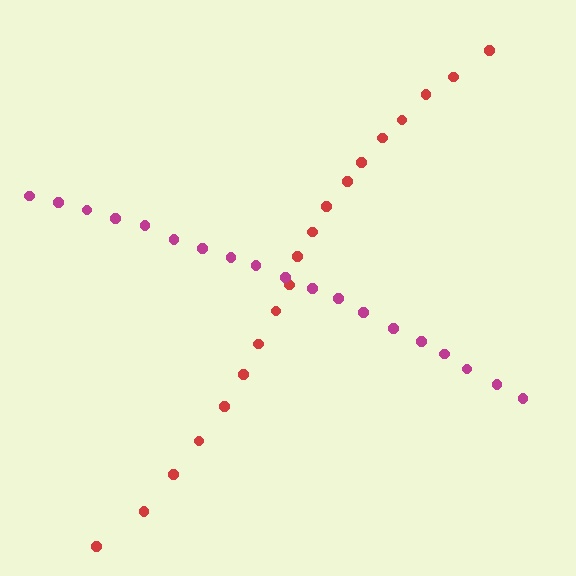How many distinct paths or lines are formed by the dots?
There are 2 distinct paths.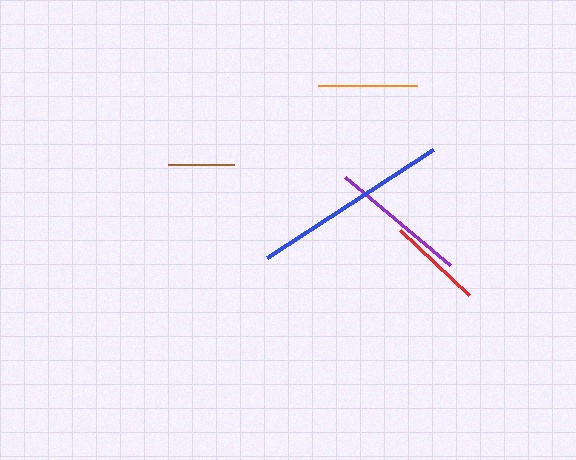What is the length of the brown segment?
The brown segment is approximately 66 pixels long.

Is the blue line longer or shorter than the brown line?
The blue line is longer than the brown line.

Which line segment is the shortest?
The brown line is the shortest at approximately 66 pixels.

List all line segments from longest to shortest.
From longest to shortest: blue, purple, orange, red, brown.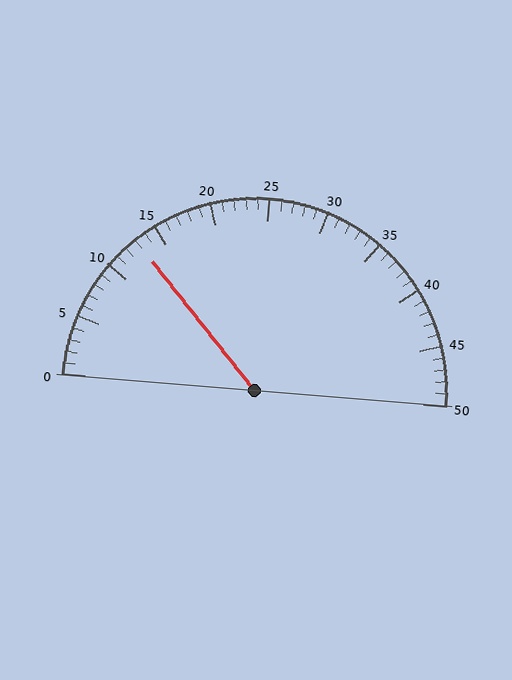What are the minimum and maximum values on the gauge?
The gauge ranges from 0 to 50.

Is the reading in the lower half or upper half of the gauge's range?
The reading is in the lower half of the range (0 to 50).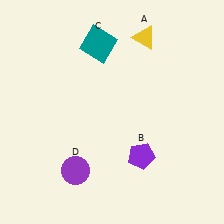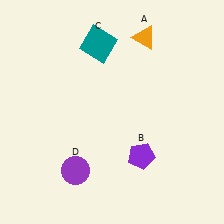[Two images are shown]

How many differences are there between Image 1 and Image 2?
There is 1 difference between the two images.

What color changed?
The triangle (A) changed from yellow in Image 1 to orange in Image 2.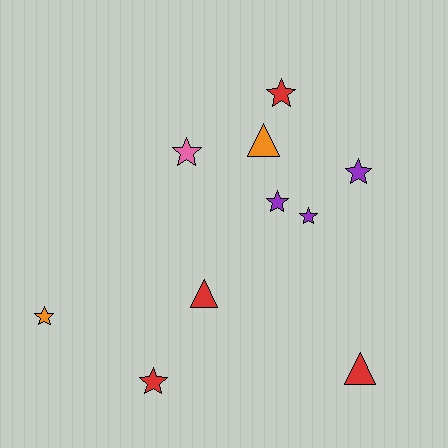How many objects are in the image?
There are 10 objects.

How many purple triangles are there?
There are no purple triangles.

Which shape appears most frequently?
Star, with 7 objects.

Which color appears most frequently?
Red, with 4 objects.